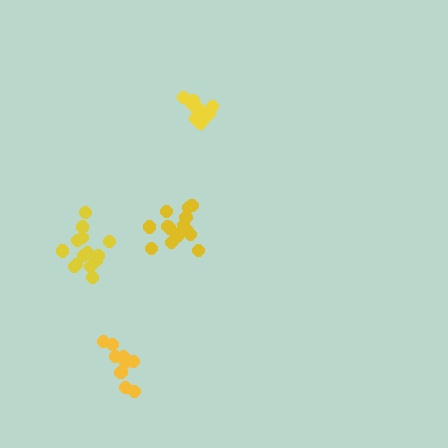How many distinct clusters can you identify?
There are 4 distinct clusters.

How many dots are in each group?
Group 1: 14 dots, Group 2: 15 dots, Group 3: 9 dots, Group 4: 12 dots (50 total).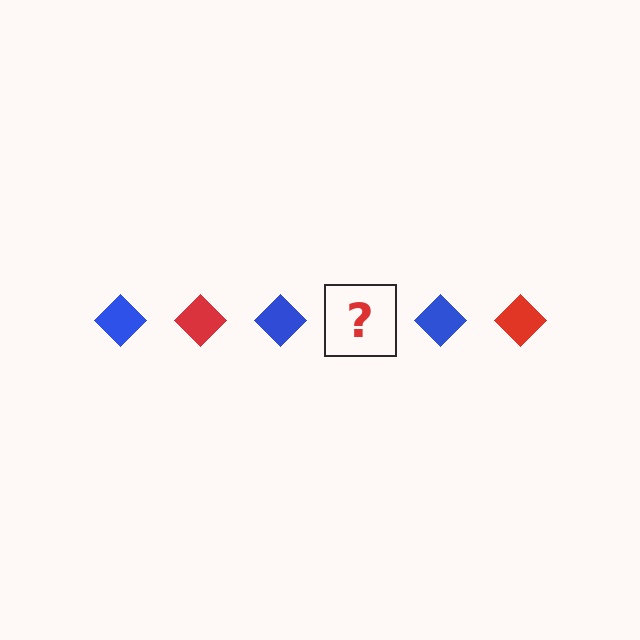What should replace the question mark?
The question mark should be replaced with a red diamond.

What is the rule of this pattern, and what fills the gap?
The rule is that the pattern cycles through blue, red diamonds. The gap should be filled with a red diamond.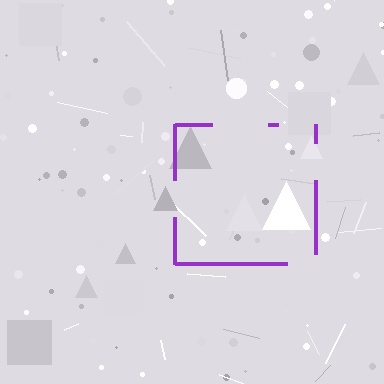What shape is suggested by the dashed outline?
The dashed outline suggests a square.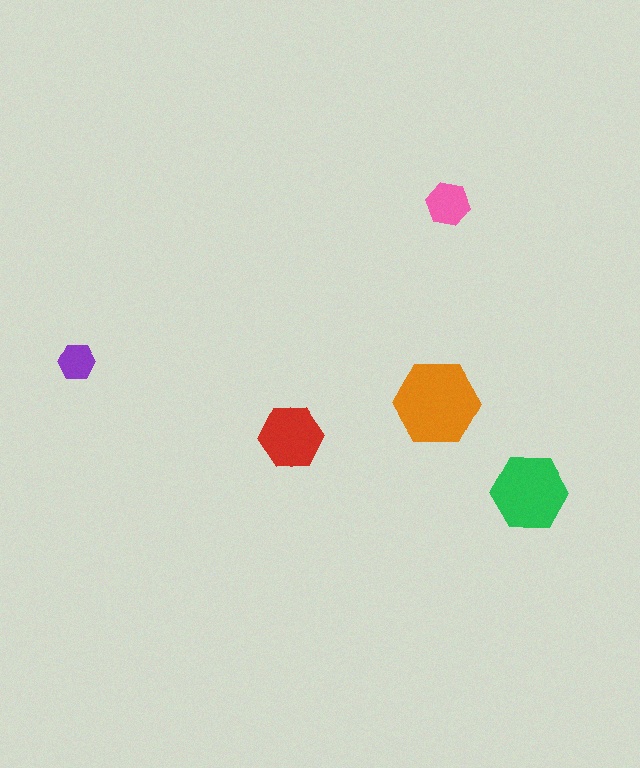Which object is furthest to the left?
The purple hexagon is leftmost.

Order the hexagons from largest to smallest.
the orange one, the green one, the red one, the pink one, the purple one.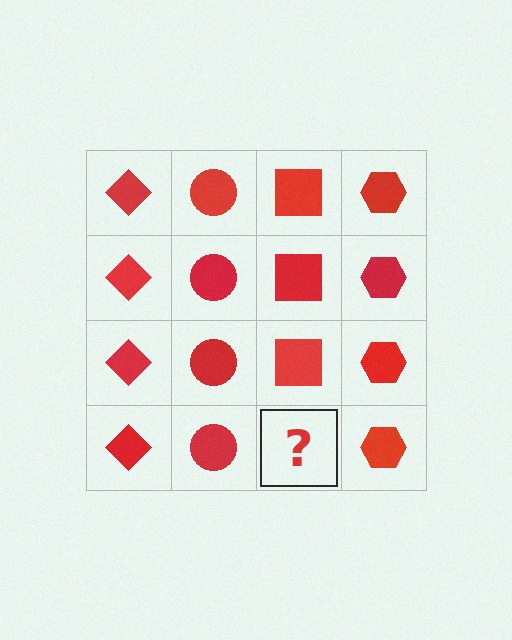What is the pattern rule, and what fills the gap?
The rule is that each column has a consistent shape. The gap should be filled with a red square.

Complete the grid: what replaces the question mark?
The question mark should be replaced with a red square.